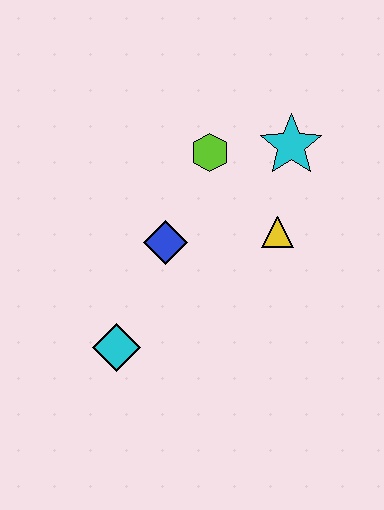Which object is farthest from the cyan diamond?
The cyan star is farthest from the cyan diamond.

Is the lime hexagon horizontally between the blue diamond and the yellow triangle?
Yes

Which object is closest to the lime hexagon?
The cyan star is closest to the lime hexagon.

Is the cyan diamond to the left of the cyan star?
Yes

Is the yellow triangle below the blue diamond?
No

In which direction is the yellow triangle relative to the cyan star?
The yellow triangle is below the cyan star.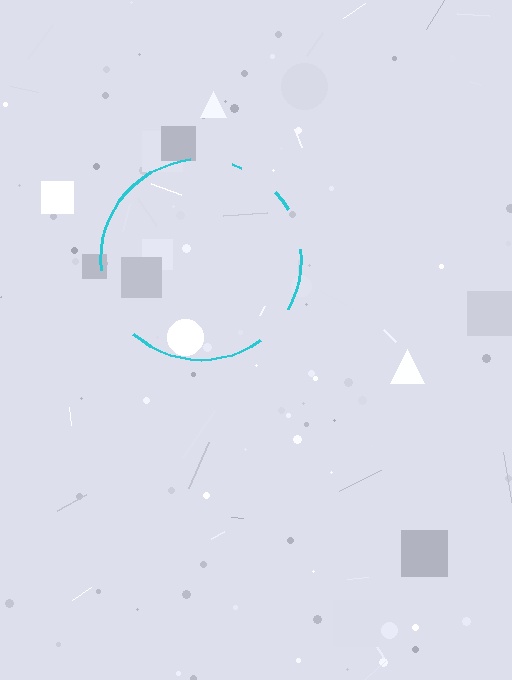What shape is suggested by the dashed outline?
The dashed outline suggests a circle.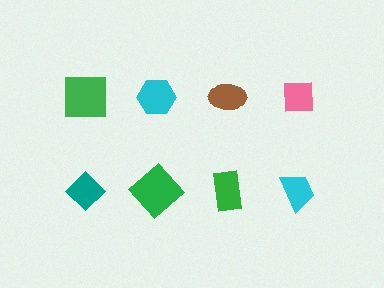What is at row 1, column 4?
A pink square.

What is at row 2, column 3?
A green rectangle.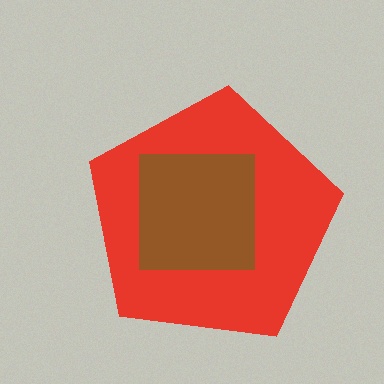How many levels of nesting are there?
2.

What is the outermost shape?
The red pentagon.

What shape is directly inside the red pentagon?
The brown square.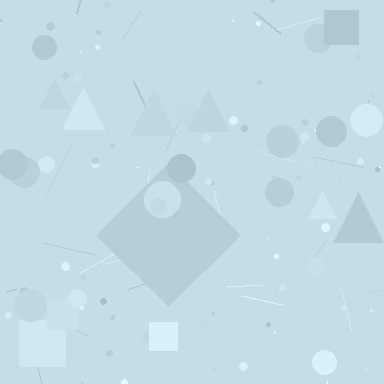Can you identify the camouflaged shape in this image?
The camouflaged shape is a diamond.